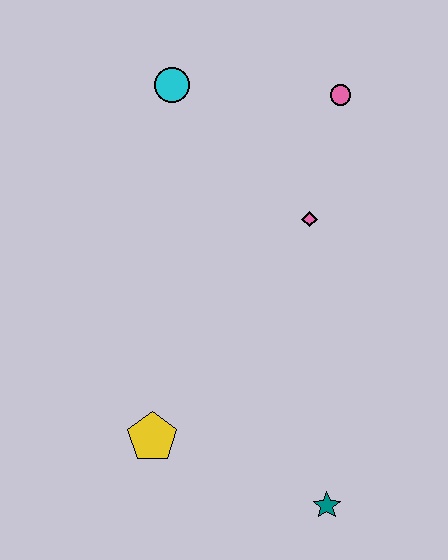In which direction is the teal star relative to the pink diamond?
The teal star is below the pink diamond.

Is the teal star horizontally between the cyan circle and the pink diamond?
No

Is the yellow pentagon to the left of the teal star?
Yes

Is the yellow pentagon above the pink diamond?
No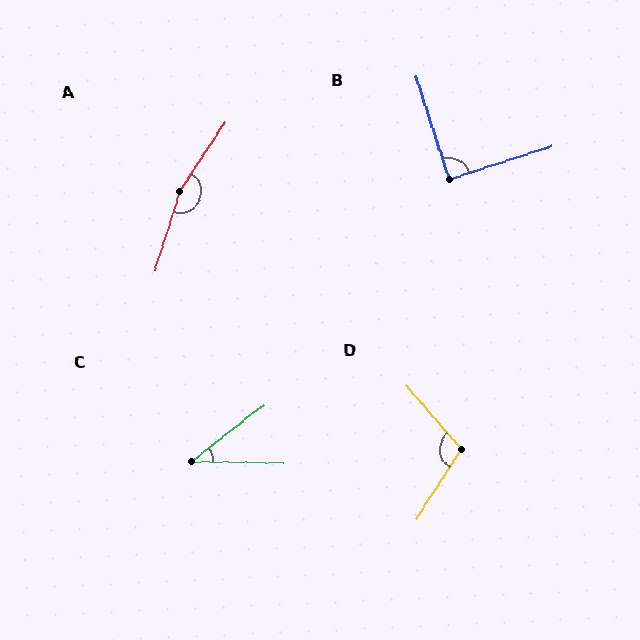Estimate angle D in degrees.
Approximately 106 degrees.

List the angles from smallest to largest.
C (39°), B (90°), D (106°), A (164°).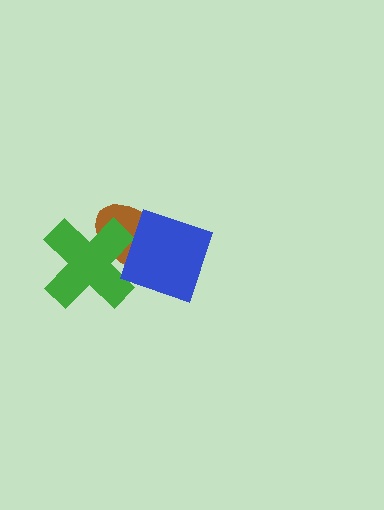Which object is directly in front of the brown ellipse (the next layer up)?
The green cross is directly in front of the brown ellipse.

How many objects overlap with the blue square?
1 object overlaps with the blue square.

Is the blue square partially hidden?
No, no other shape covers it.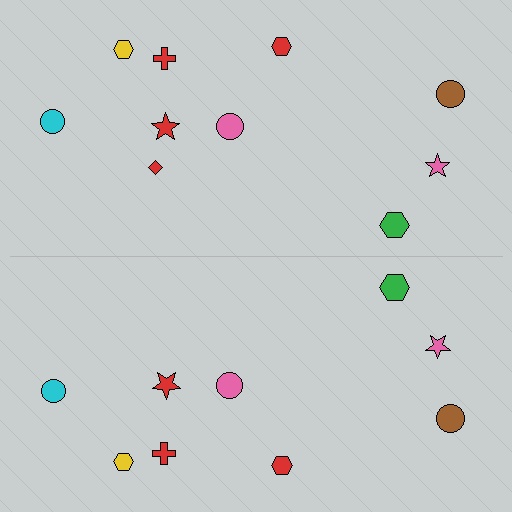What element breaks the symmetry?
A red diamond is missing from the bottom side.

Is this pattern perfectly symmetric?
No, the pattern is not perfectly symmetric. A red diamond is missing from the bottom side.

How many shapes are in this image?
There are 19 shapes in this image.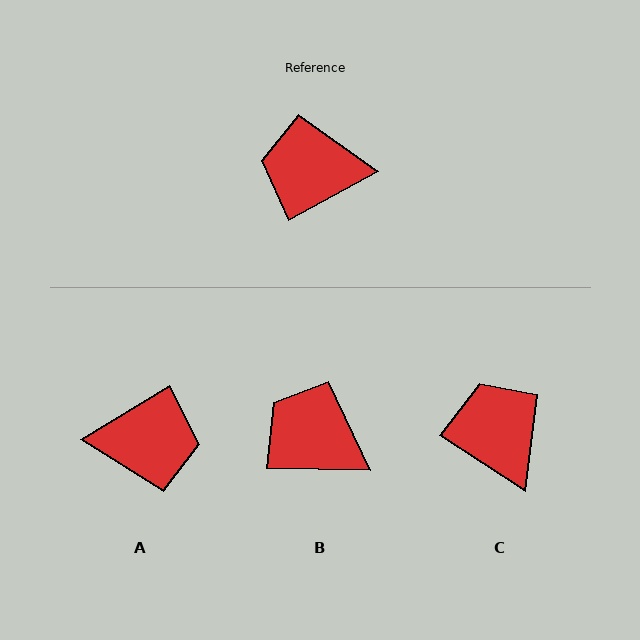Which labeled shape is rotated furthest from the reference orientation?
A, about 177 degrees away.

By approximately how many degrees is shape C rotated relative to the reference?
Approximately 62 degrees clockwise.